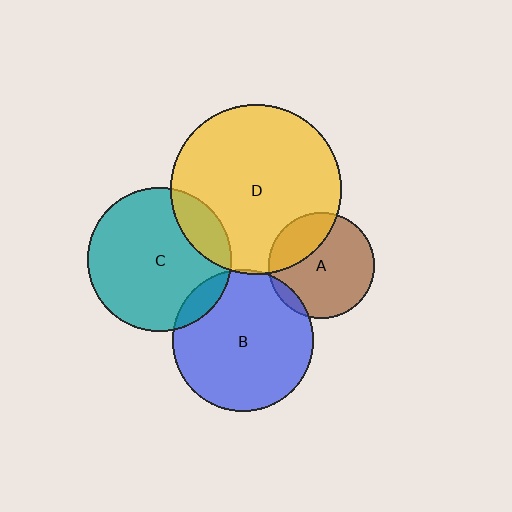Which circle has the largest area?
Circle D (yellow).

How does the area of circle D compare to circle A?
Approximately 2.6 times.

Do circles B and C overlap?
Yes.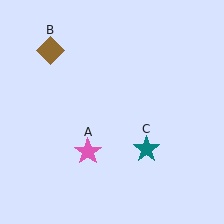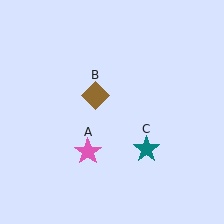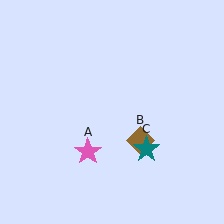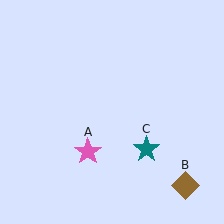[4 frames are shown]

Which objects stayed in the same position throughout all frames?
Pink star (object A) and teal star (object C) remained stationary.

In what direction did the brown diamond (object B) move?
The brown diamond (object B) moved down and to the right.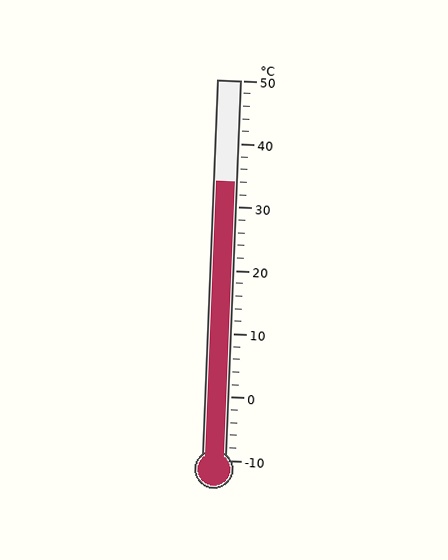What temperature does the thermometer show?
The thermometer shows approximately 34°C.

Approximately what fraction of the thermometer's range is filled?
The thermometer is filled to approximately 75% of its range.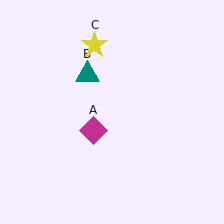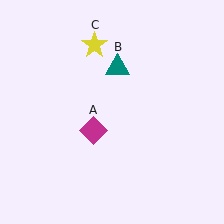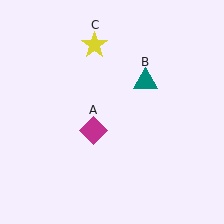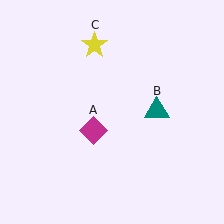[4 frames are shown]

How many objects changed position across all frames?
1 object changed position: teal triangle (object B).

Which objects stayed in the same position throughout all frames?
Magenta diamond (object A) and yellow star (object C) remained stationary.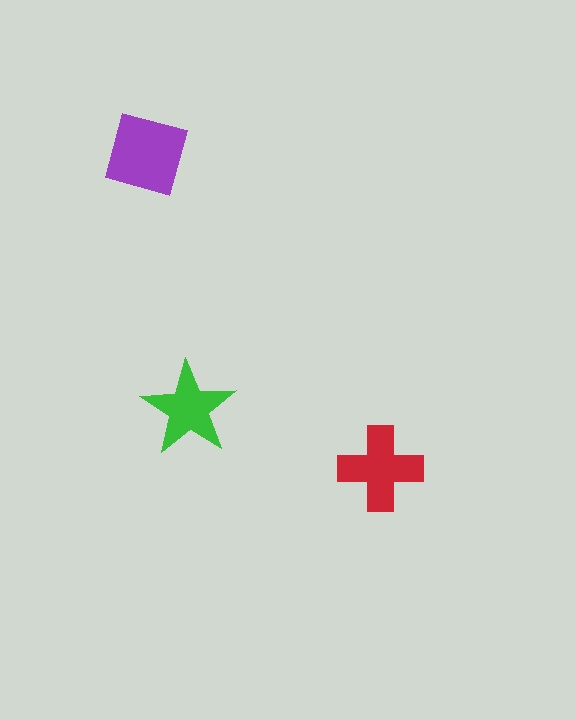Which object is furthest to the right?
The red cross is rightmost.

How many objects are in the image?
There are 3 objects in the image.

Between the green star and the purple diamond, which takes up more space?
The purple diamond.